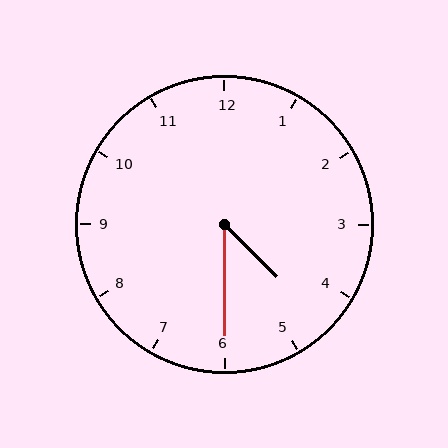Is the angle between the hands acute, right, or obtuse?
It is acute.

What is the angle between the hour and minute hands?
Approximately 45 degrees.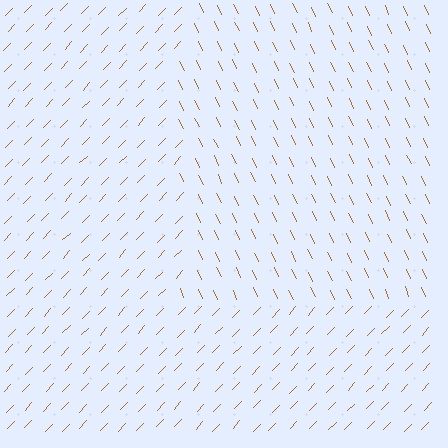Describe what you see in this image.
The image is filled with small brown line segments. A rectangle region in the image has lines oriented differently from the surrounding lines, creating a visible texture boundary.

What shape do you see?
I see a rectangle.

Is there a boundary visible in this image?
Yes, there is a texture boundary formed by a change in line orientation.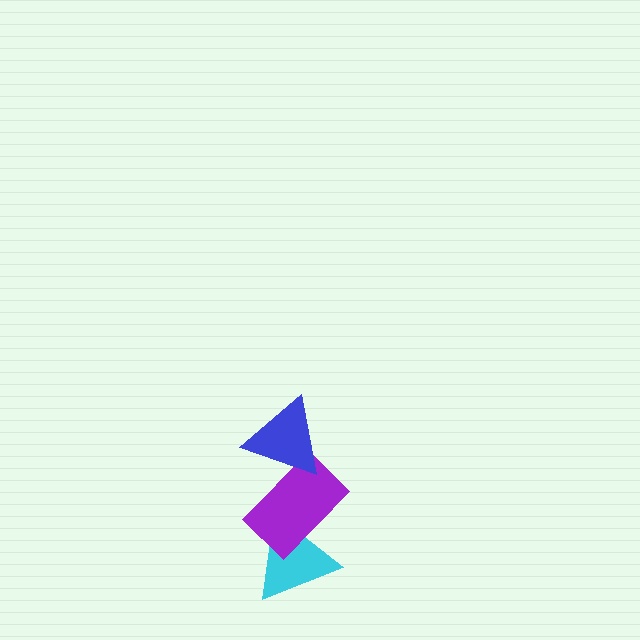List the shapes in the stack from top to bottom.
From top to bottom: the blue triangle, the purple rectangle, the cyan triangle.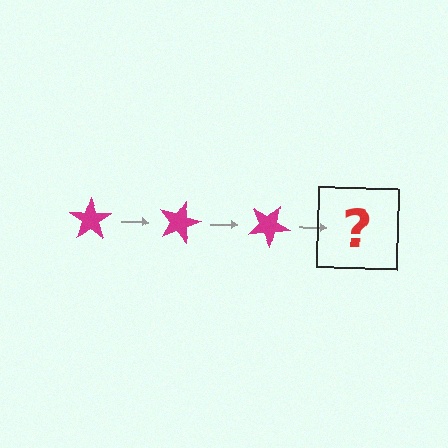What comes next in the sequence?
The next element should be a magenta star rotated 45 degrees.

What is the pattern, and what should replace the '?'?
The pattern is that the star rotates 15 degrees each step. The '?' should be a magenta star rotated 45 degrees.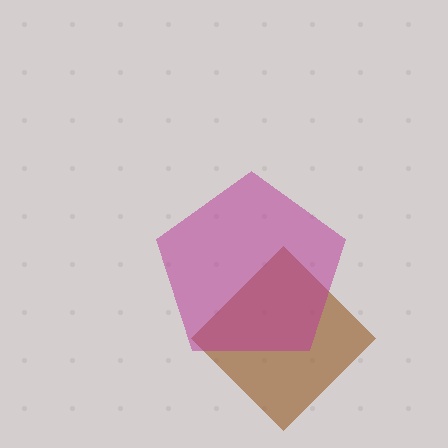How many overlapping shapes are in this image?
There are 2 overlapping shapes in the image.